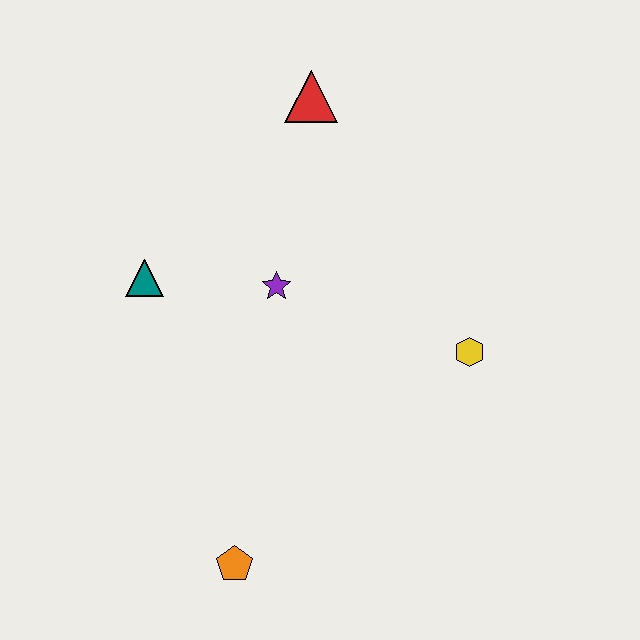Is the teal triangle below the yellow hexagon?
No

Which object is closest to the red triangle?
The purple star is closest to the red triangle.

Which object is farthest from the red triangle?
The orange pentagon is farthest from the red triangle.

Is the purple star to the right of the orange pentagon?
Yes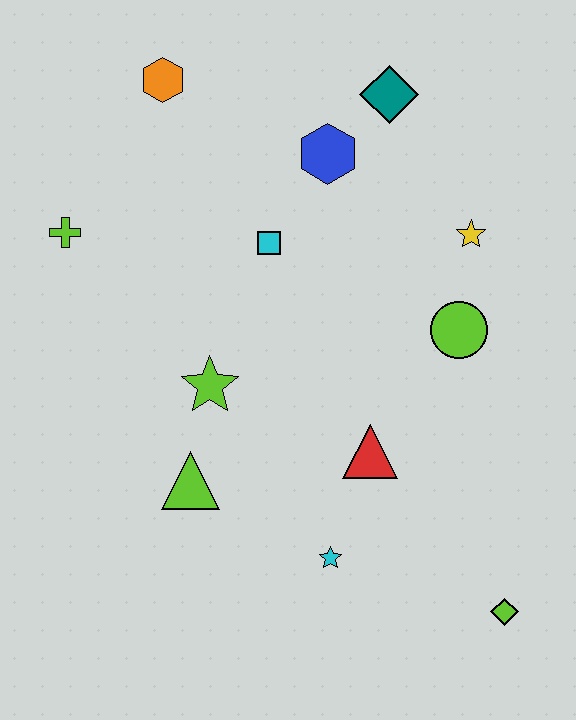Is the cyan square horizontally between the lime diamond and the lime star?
Yes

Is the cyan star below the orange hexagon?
Yes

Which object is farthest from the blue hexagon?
The lime diamond is farthest from the blue hexagon.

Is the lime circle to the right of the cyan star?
Yes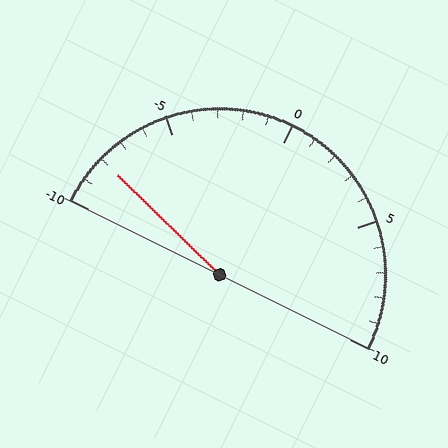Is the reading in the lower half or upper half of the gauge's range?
The reading is in the lower half of the range (-10 to 10).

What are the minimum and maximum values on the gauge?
The gauge ranges from -10 to 10.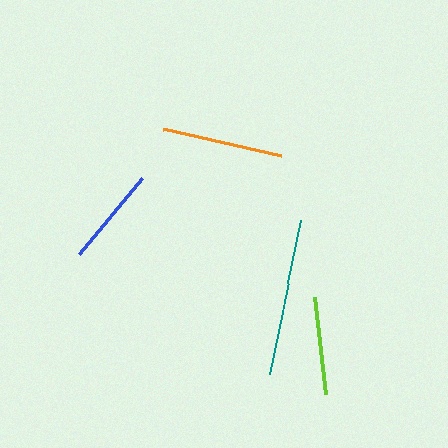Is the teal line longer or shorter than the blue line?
The teal line is longer than the blue line.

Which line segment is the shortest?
The lime line is the shortest at approximately 97 pixels.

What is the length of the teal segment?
The teal segment is approximately 157 pixels long.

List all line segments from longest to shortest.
From longest to shortest: teal, orange, blue, lime.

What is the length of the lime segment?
The lime segment is approximately 97 pixels long.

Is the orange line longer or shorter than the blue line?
The orange line is longer than the blue line.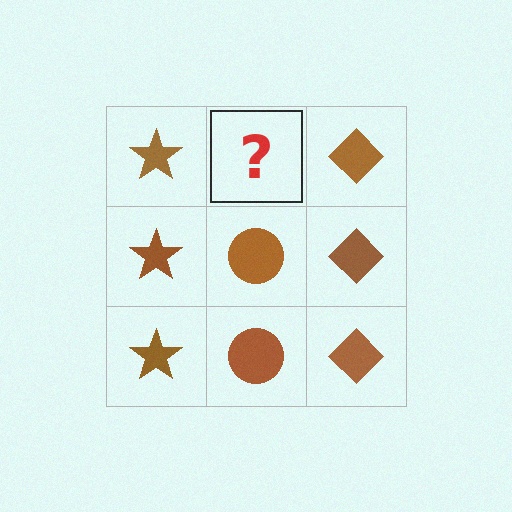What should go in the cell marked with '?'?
The missing cell should contain a brown circle.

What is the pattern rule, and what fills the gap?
The rule is that each column has a consistent shape. The gap should be filled with a brown circle.